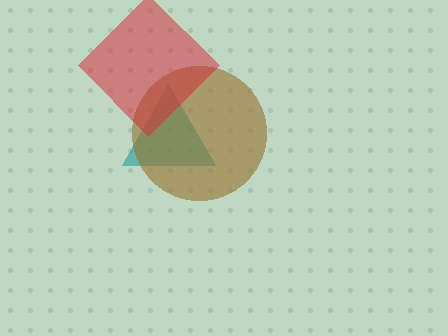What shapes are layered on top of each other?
The layered shapes are: a teal triangle, a brown circle, a red diamond.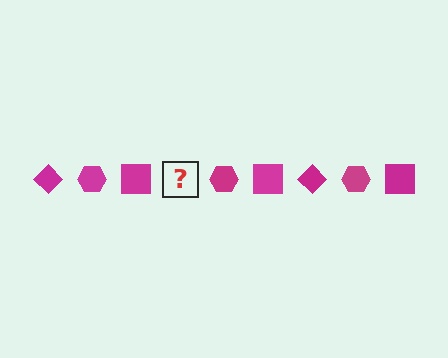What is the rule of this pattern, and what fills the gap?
The rule is that the pattern cycles through diamond, hexagon, square shapes in magenta. The gap should be filled with a magenta diamond.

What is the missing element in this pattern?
The missing element is a magenta diamond.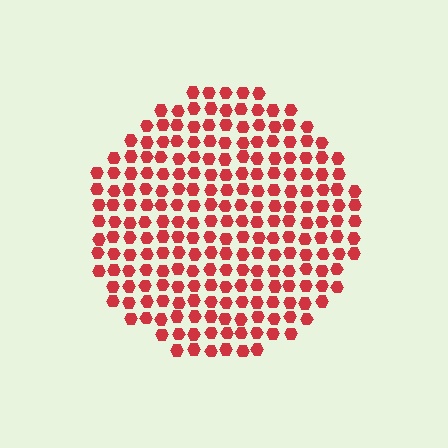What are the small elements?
The small elements are hexagons.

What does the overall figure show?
The overall figure shows a circle.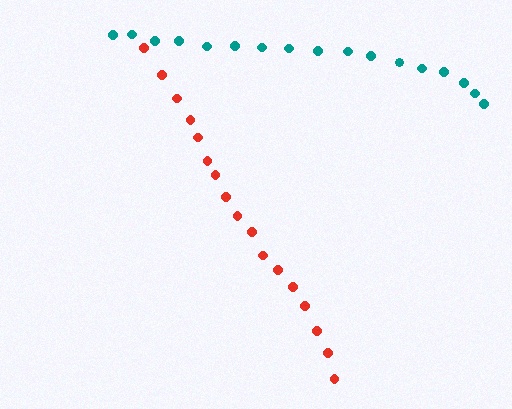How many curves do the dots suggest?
There are 2 distinct paths.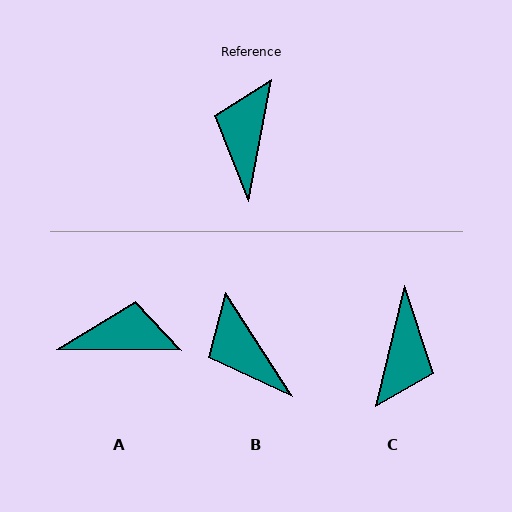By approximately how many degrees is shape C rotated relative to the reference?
Approximately 177 degrees counter-clockwise.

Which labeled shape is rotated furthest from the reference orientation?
C, about 177 degrees away.